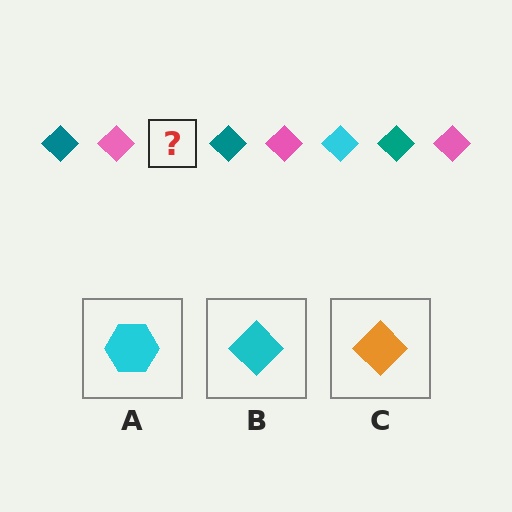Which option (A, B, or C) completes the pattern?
B.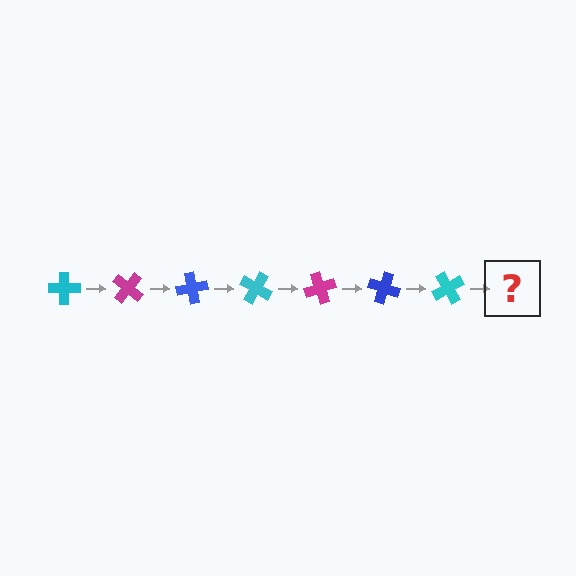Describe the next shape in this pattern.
It should be a magenta cross, rotated 280 degrees from the start.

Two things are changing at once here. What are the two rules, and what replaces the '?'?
The two rules are that it rotates 40 degrees each step and the color cycles through cyan, magenta, and blue. The '?' should be a magenta cross, rotated 280 degrees from the start.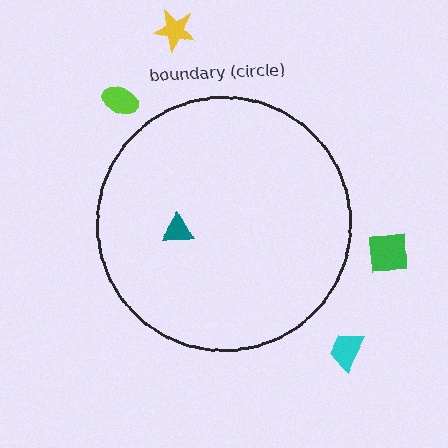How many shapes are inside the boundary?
1 inside, 4 outside.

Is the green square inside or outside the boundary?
Outside.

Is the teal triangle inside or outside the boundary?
Inside.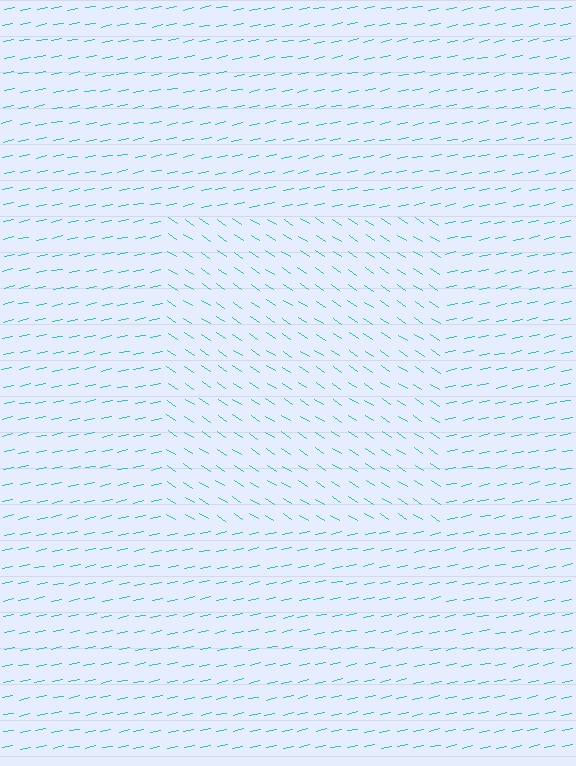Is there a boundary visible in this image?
Yes, there is a texture boundary formed by a change in line orientation.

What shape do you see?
I see a rectangle.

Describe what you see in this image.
The image is filled with small cyan line segments. A rectangle region in the image has lines oriented differently from the surrounding lines, creating a visible texture boundary.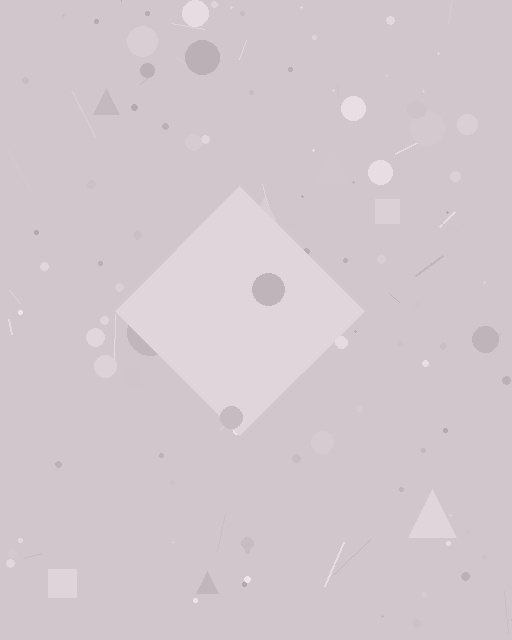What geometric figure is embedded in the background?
A diamond is embedded in the background.